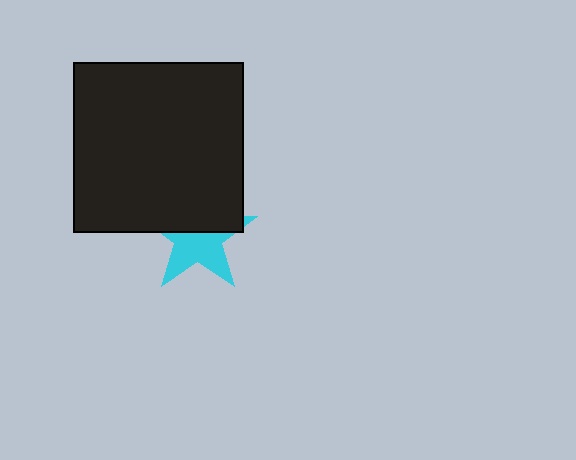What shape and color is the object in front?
The object in front is a black square.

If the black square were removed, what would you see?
You would see the complete cyan star.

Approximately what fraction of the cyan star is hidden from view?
Roughly 49% of the cyan star is hidden behind the black square.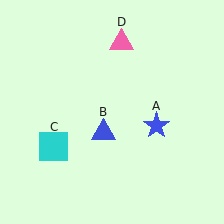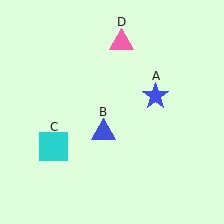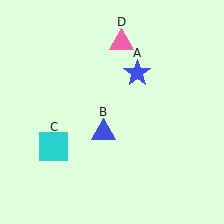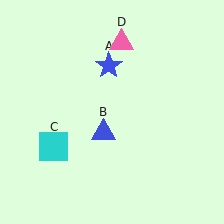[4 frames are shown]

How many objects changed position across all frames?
1 object changed position: blue star (object A).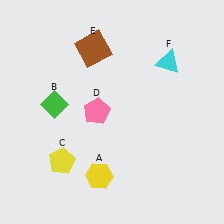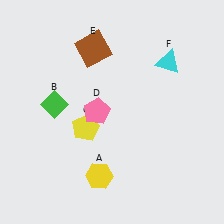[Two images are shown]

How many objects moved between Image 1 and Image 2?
1 object moved between the two images.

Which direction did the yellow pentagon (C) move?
The yellow pentagon (C) moved up.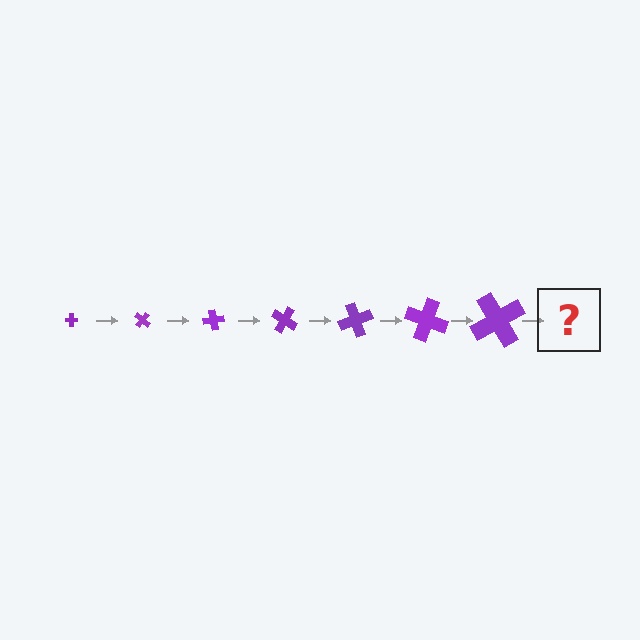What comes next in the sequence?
The next element should be a cross, larger than the previous one and rotated 280 degrees from the start.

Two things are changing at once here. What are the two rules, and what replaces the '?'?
The two rules are that the cross grows larger each step and it rotates 40 degrees each step. The '?' should be a cross, larger than the previous one and rotated 280 degrees from the start.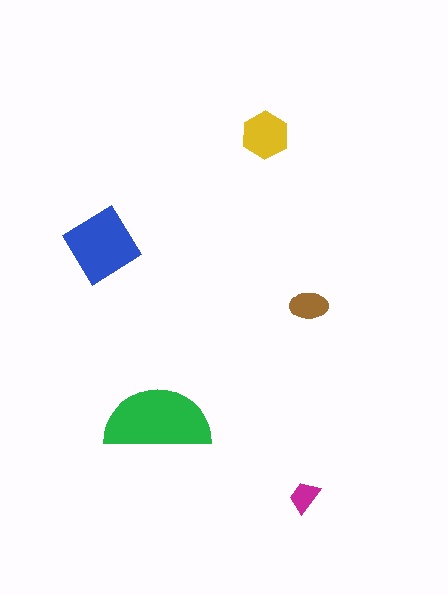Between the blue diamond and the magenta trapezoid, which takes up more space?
The blue diamond.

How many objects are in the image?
There are 5 objects in the image.